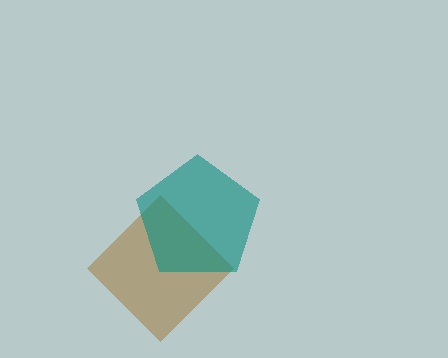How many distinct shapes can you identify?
There are 2 distinct shapes: a brown diamond, a teal pentagon.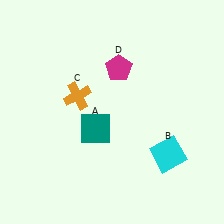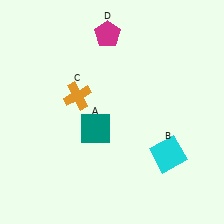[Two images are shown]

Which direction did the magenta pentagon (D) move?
The magenta pentagon (D) moved up.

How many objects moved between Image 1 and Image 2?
1 object moved between the two images.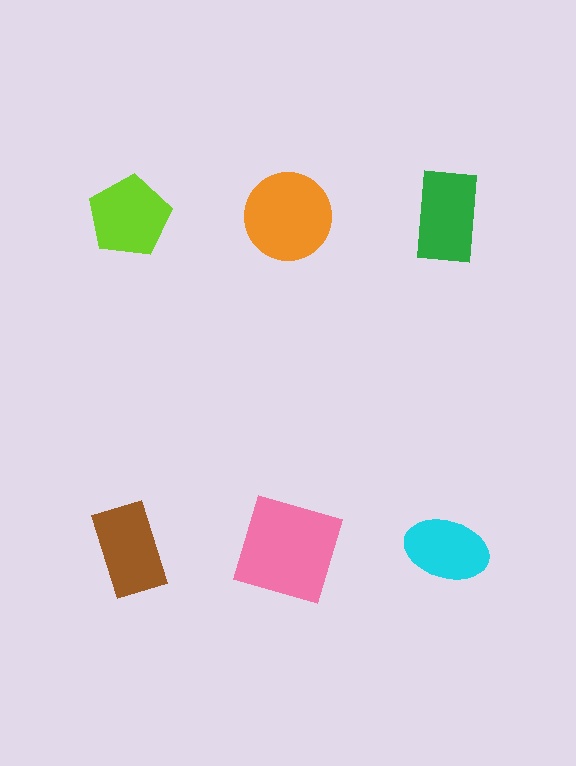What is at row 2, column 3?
A cyan ellipse.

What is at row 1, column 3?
A green rectangle.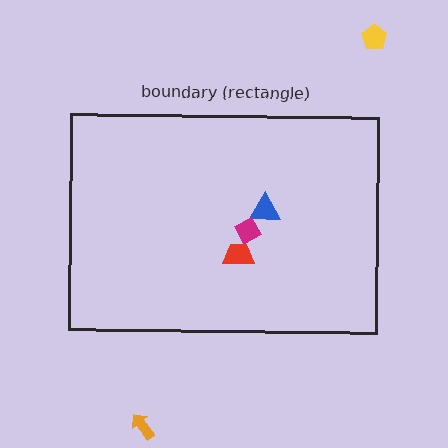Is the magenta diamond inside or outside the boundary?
Inside.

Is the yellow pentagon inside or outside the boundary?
Outside.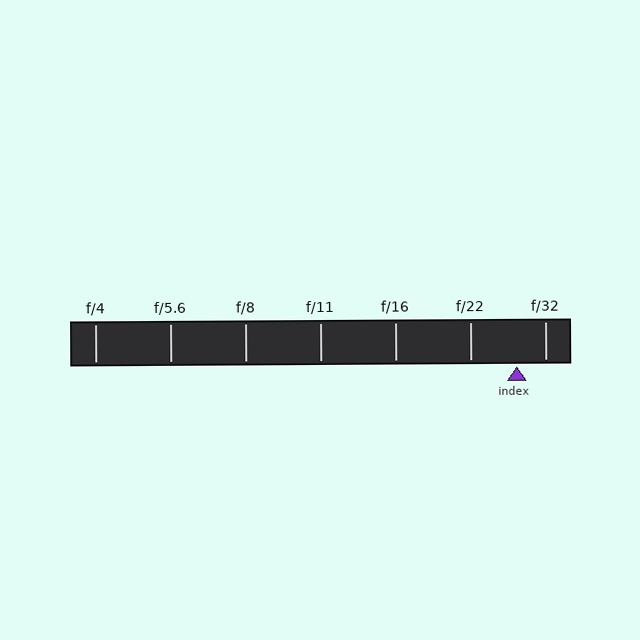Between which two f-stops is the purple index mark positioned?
The index mark is between f/22 and f/32.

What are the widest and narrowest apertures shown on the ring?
The widest aperture shown is f/4 and the narrowest is f/32.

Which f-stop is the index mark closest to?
The index mark is closest to f/32.